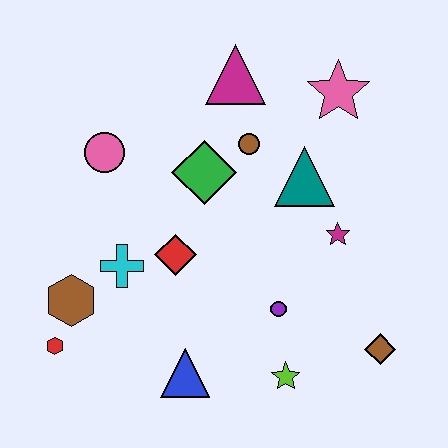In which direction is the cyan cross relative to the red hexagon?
The cyan cross is above the red hexagon.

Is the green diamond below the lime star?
No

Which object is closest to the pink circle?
The green diamond is closest to the pink circle.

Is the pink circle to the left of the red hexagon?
No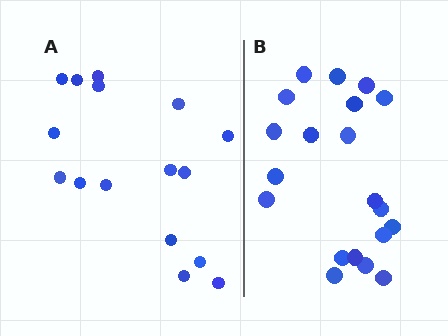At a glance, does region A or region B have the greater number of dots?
Region B (the right region) has more dots.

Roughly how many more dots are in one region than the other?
Region B has about 4 more dots than region A.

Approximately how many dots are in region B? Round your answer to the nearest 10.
About 20 dots.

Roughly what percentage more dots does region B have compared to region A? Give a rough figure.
About 25% more.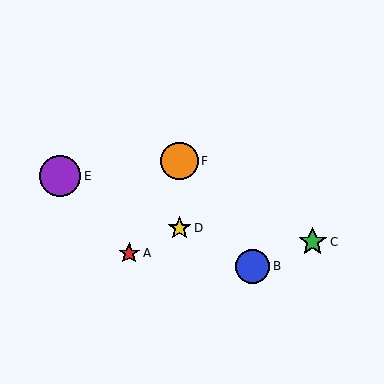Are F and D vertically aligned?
Yes, both are at x≈179.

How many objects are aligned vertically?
2 objects (D, F) are aligned vertically.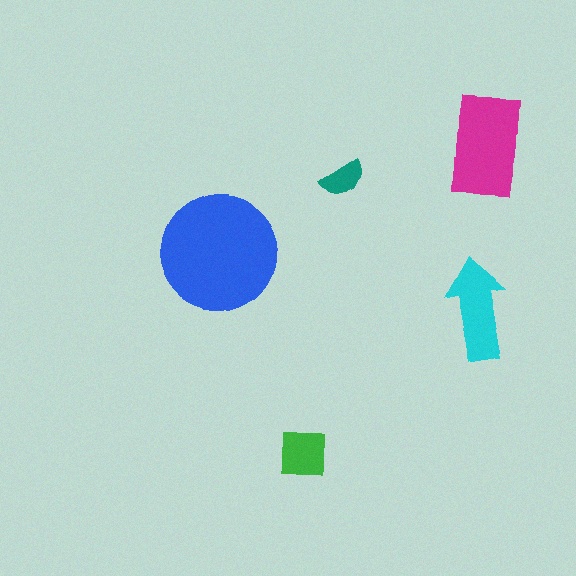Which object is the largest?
The blue circle.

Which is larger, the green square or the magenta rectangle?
The magenta rectangle.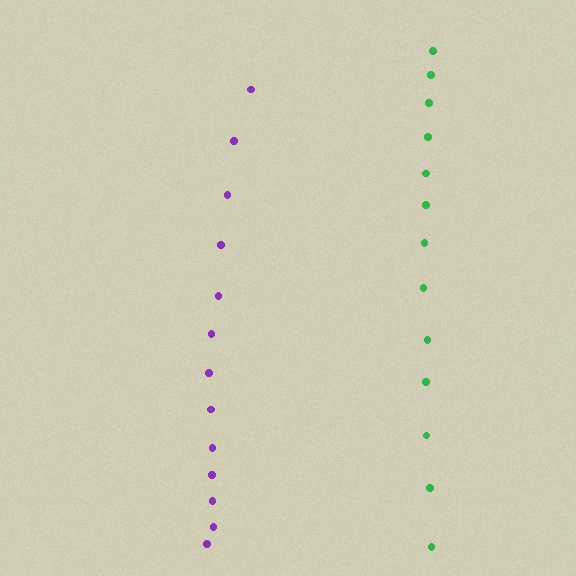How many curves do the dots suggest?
There are 2 distinct paths.